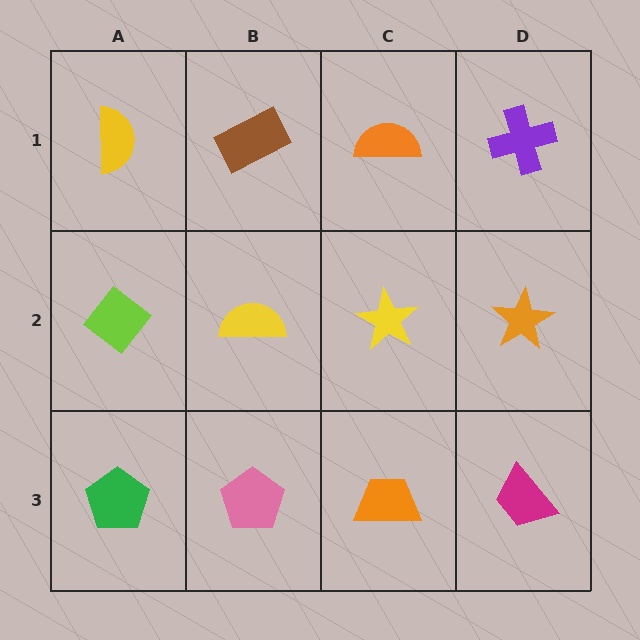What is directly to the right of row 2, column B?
A yellow star.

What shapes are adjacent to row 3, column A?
A lime diamond (row 2, column A), a pink pentagon (row 3, column B).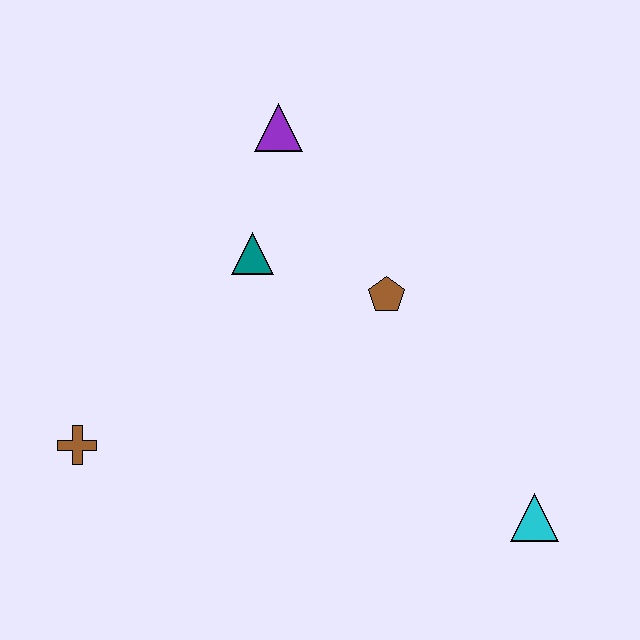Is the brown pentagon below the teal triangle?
Yes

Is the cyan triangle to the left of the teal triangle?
No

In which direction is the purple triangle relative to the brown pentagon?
The purple triangle is above the brown pentagon.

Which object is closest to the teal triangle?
The purple triangle is closest to the teal triangle.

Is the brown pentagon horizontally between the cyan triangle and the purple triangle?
Yes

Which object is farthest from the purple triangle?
The cyan triangle is farthest from the purple triangle.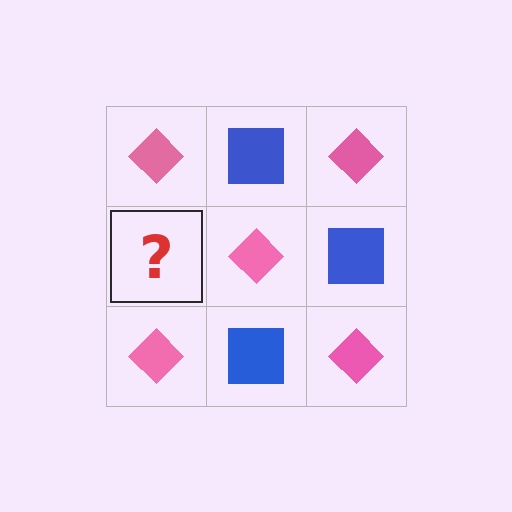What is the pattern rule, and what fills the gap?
The rule is that it alternates pink diamond and blue square in a checkerboard pattern. The gap should be filled with a blue square.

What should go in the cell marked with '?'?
The missing cell should contain a blue square.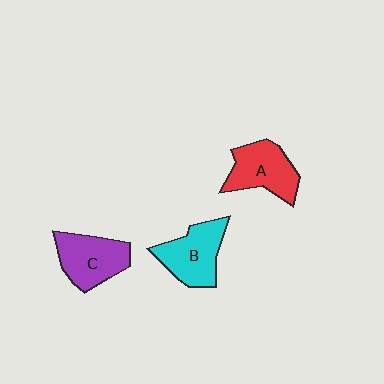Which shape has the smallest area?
Shape A (red).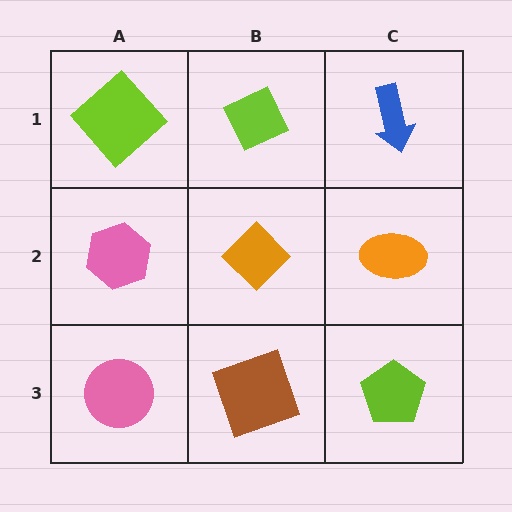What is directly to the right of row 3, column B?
A lime pentagon.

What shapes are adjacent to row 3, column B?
An orange diamond (row 2, column B), a pink circle (row 3, column A), a lime pentagon (row 3, column C).